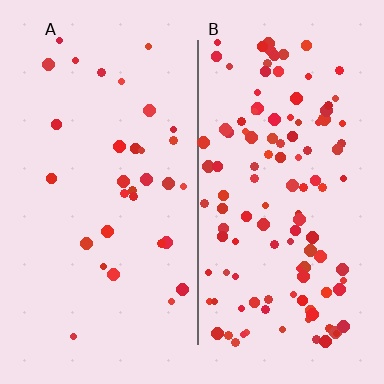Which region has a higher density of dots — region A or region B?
B (the right).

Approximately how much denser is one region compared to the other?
Approximately 3.8× — region B over region A.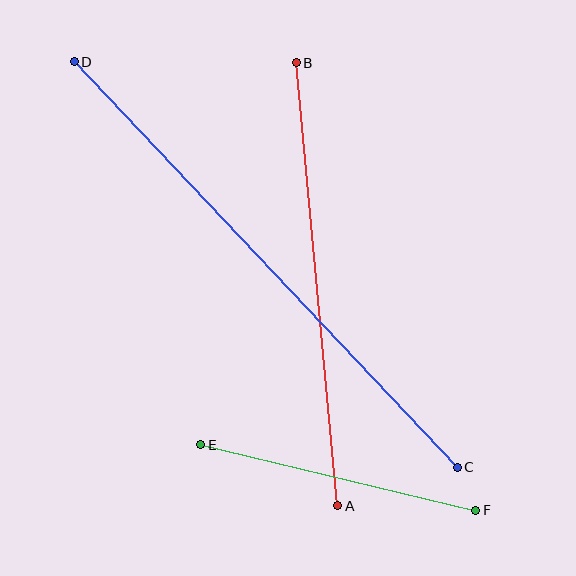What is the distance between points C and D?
The distance is approximately 558 pixels.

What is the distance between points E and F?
The distance is approximately 283 pixels.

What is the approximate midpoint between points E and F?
The midpoint is at approximately (338, 477) pixels.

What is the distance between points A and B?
The distance is approximately 445 pixels.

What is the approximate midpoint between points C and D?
The midpoint is at approximately (266, 265) pixels.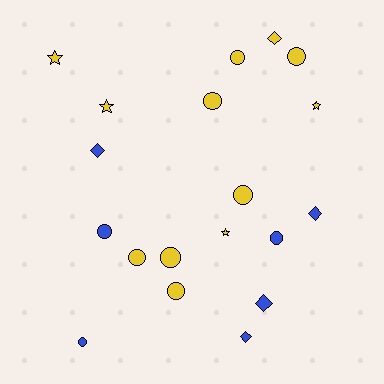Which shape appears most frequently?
Circle, with 10 objects.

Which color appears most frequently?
Yellow, with 12 objects.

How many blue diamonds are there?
There are 4 blue diamonds.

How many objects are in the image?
There are 19 objects.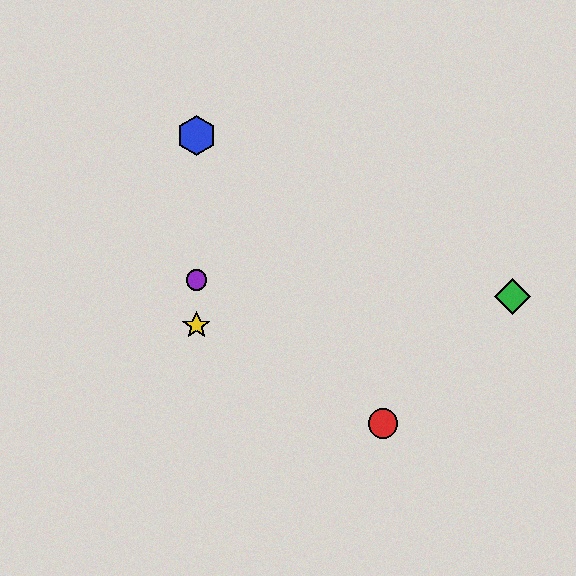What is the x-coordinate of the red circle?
The red circle is at x≈383.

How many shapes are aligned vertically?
3 shapes (the blue hexagon, the yellow star, the purple circle) are aligned vertically.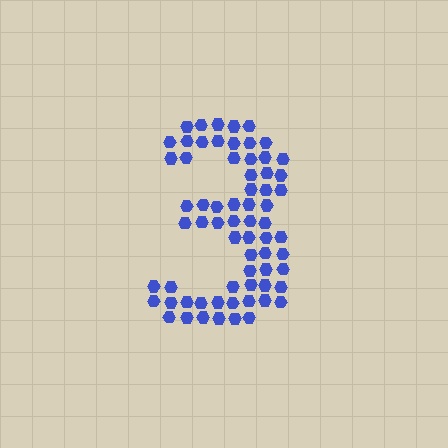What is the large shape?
The large shape is the digit 3.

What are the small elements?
The small elements are hexagons.